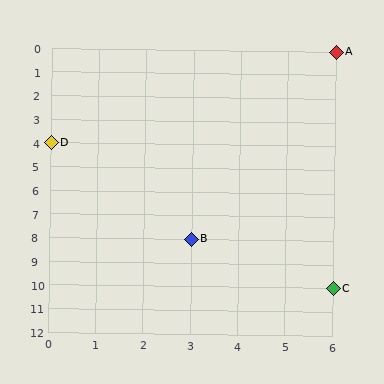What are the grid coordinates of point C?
Point C is at grid coordinates (6, 10).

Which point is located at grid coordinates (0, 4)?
Point D is at (0, 4).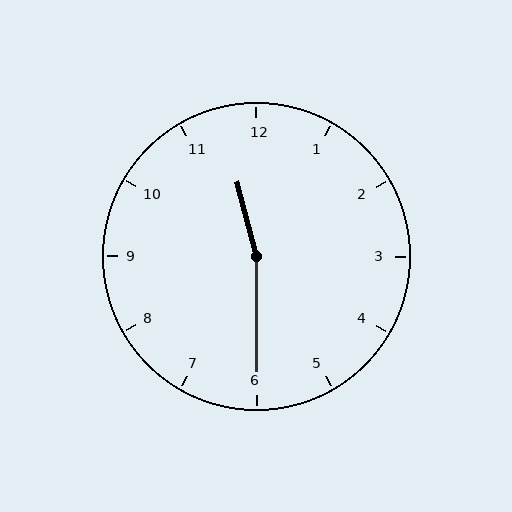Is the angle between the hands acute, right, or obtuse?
It is obtuse.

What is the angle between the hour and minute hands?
Approximately 165 degrees.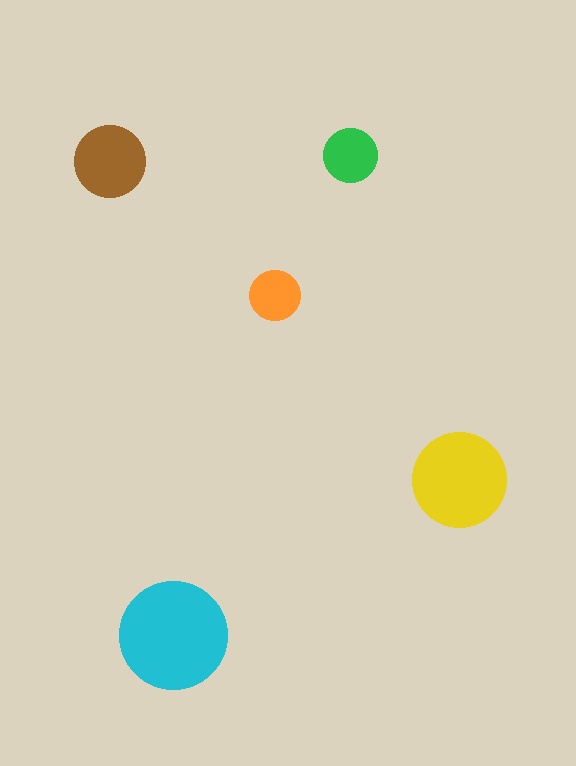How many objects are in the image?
There are 5 objects in the image.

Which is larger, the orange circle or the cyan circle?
The cyan one.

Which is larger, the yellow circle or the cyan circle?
The cyan one.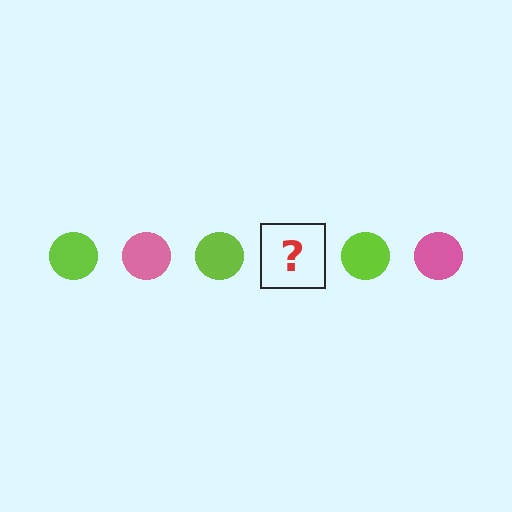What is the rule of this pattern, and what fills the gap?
The rule is that the pattern cycles through lime, pink circles. The gap should be filled with a pink circle.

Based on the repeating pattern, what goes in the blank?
The blank should be a pink circle.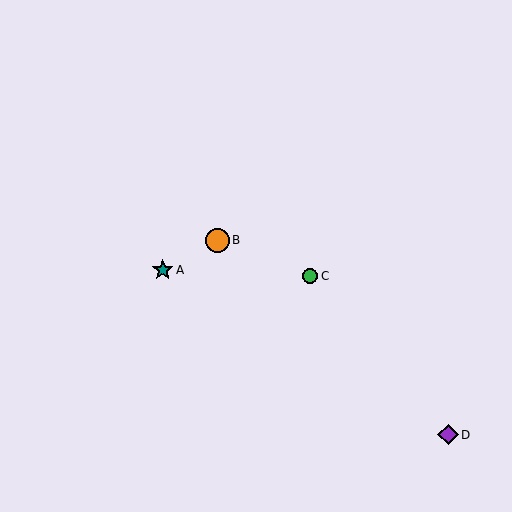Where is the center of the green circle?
The center of the green circle is at (310, 276).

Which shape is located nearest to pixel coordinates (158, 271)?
The teal star (labeled A) at (163, 270) is nearest to that location.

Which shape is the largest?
The orange circle (labeled B) is the largest.